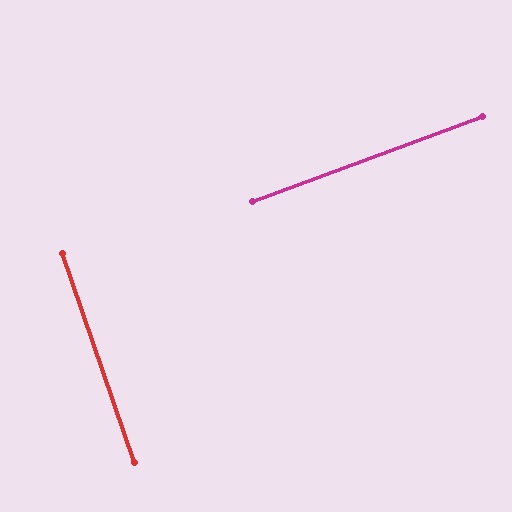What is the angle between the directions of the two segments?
Approximately 89 degrees.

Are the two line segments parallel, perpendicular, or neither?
Perpendicular — they meet at approximately 89°.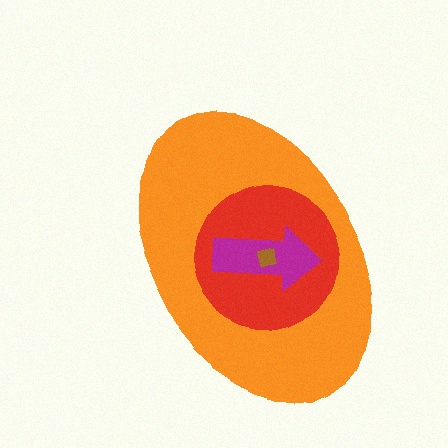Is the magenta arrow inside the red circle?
Yes.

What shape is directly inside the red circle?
The magenta arrow.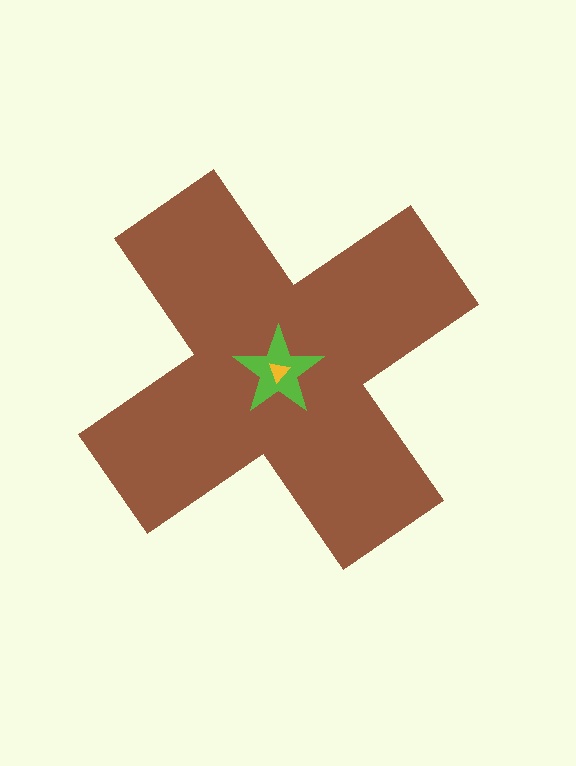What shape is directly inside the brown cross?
The lime star.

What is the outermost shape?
The brown cross.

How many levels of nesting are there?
3.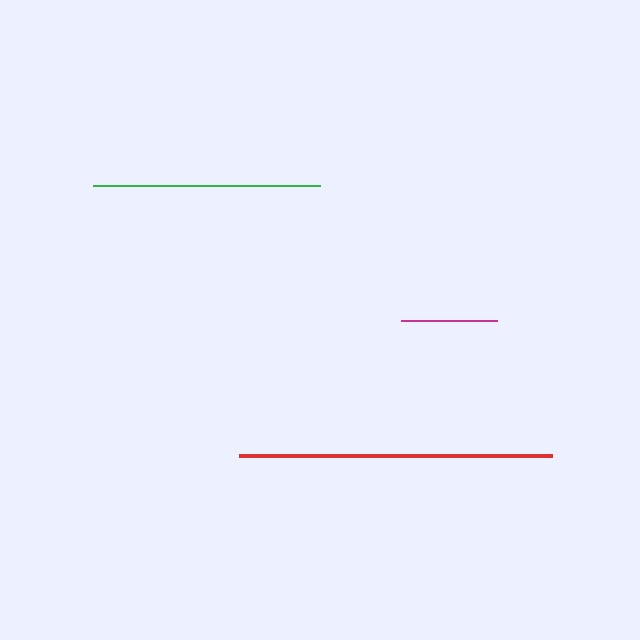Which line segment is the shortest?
The magenta line is the shortest at approximately 96 pixels.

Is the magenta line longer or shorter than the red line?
The red line is longer than the magenta line.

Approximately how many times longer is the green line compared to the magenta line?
The green line is approximately 2.4 times the length of the magenta line.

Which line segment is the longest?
The red line is the longest at approximately 312 pixels.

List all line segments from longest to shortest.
From longest to shortest: red, green, magenta.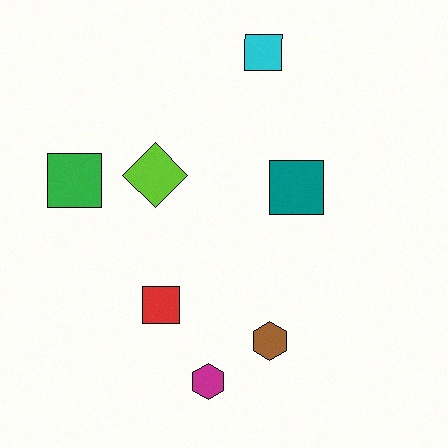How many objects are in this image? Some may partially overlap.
There are 7 objects.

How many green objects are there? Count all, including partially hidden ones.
There is 1 green object.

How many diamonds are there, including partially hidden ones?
There is 1 diamond.